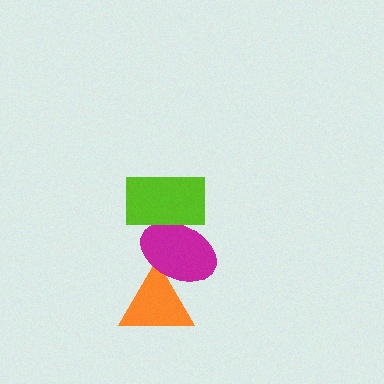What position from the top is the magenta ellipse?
The magenta ellipse is 2nd from the top.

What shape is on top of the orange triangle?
The magenta ellipse is on top of the orange triangle.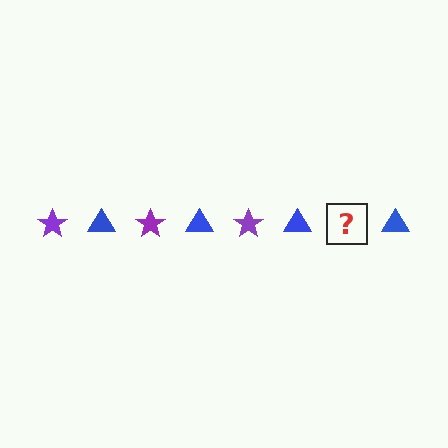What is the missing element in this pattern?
The missing element is a purple star.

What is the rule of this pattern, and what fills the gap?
The rule is that the pattern alternates between purple star and blue triangle. The gap should be filled with a purple star.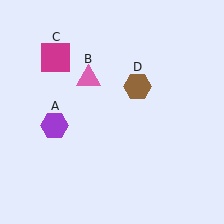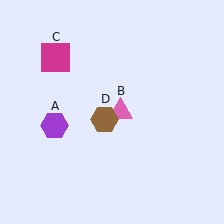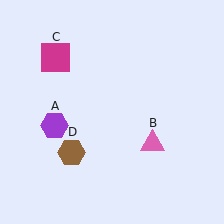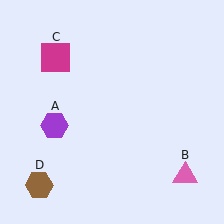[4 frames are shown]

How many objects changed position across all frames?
2 objects changed position: pink triangle (object B), brown hexagon (object D).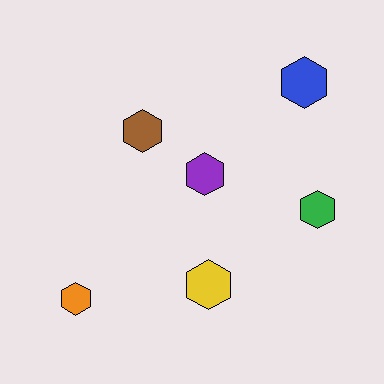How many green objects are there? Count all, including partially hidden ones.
There is 1 green object.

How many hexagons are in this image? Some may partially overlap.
There are 6 hexagons.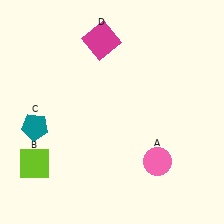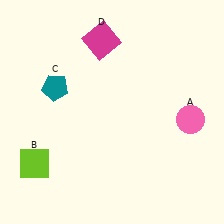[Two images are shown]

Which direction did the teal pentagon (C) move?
The teal pentagon (C) moved up.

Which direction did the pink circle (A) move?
The pink circle (A) moved up.